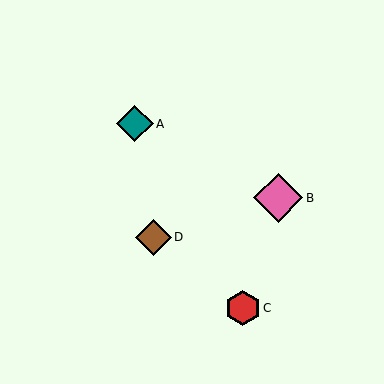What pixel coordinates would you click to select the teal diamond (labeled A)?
Click at (135, 124) to select the teal diamond A.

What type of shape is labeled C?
Shape C is a red hexagon.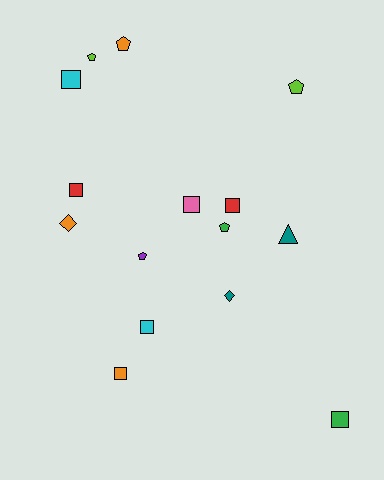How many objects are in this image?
There are 15 objects.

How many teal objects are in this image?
There are 2 teal objects.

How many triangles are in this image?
There is 1 triangle.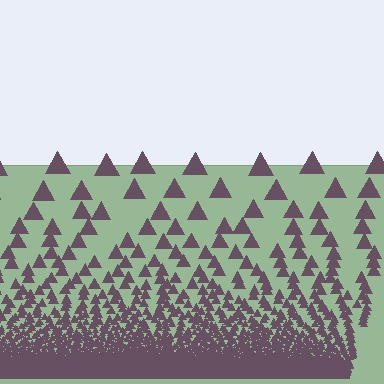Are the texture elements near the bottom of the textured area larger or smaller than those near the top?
Smaller. The gradient is inverted — elements near the bottom are smaller and denser.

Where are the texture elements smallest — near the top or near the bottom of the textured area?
Near the bottom.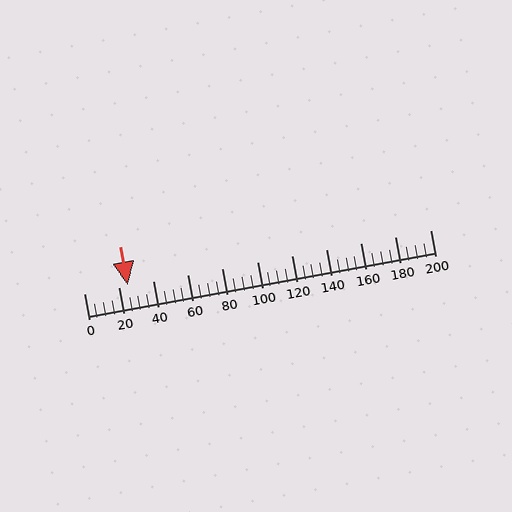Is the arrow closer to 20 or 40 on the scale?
The arrow is closer to 20.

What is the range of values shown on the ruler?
The ruler shows values from 0 to 200.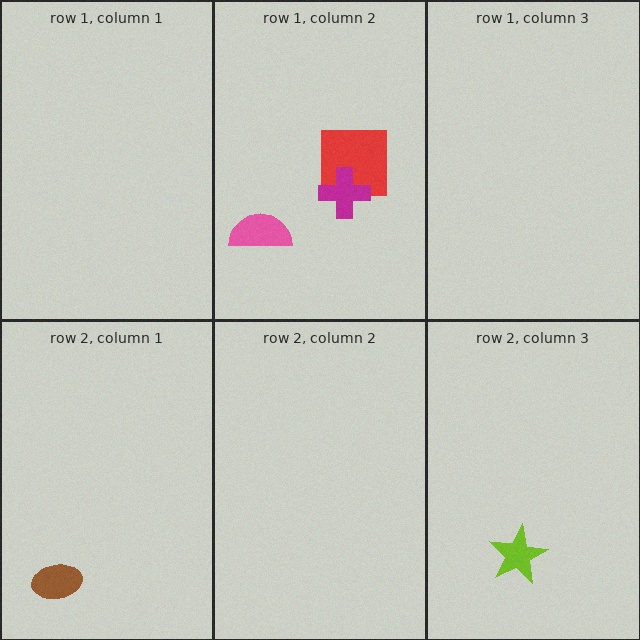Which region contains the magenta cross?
The row 1, column 2 region.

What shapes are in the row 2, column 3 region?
The lime star.